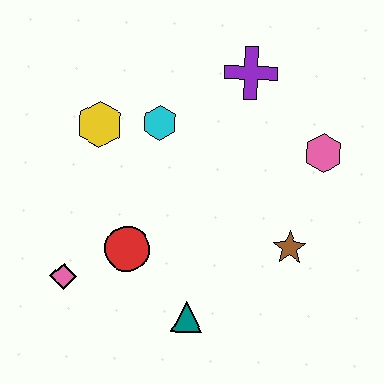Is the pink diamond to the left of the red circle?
Yes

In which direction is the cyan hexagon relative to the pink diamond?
The cyan hexagon is above the pink diamond.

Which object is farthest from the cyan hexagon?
The teal triangle is farthest from the cyan hexagon.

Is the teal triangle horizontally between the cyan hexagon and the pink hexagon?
Yes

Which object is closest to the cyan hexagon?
The yellow hexagon is closest to the cyan hexagon.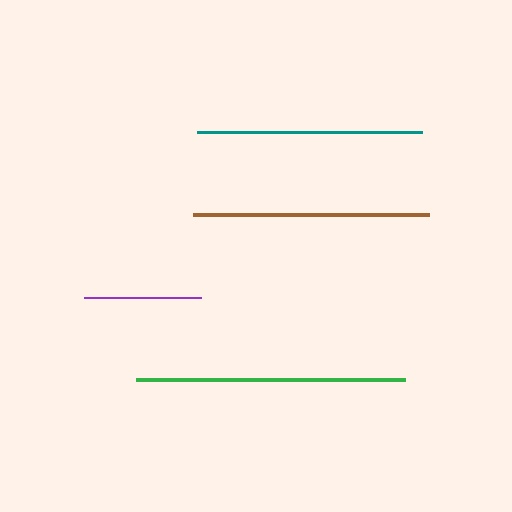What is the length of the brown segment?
The brown segment is approximately 236 pixels long.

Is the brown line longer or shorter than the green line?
The green line is longer than the brown line.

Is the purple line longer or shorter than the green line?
The green line is longer than the purple line.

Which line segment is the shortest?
The purple line is the shortest at approximately 117 pixels.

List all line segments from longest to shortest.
From longest to shortest: green, brown, teal, purple.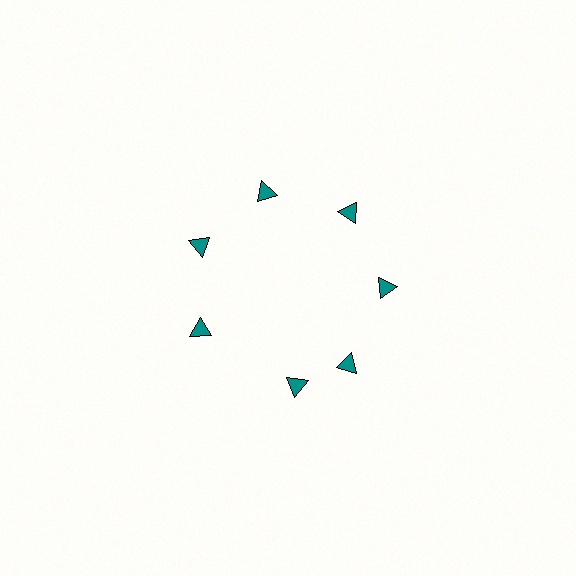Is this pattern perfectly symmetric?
No. The 7 teal triangles are arranged in a ring, but one element near the 6 o'clock position is rotated out of alignment along the ring, breaking the 7-fold rotational symmetry.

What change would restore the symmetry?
The symmetry would be restored by rotating it back into even spacing with its neighbors so that all 7 triangles sit at equal angles and equal distance from the center.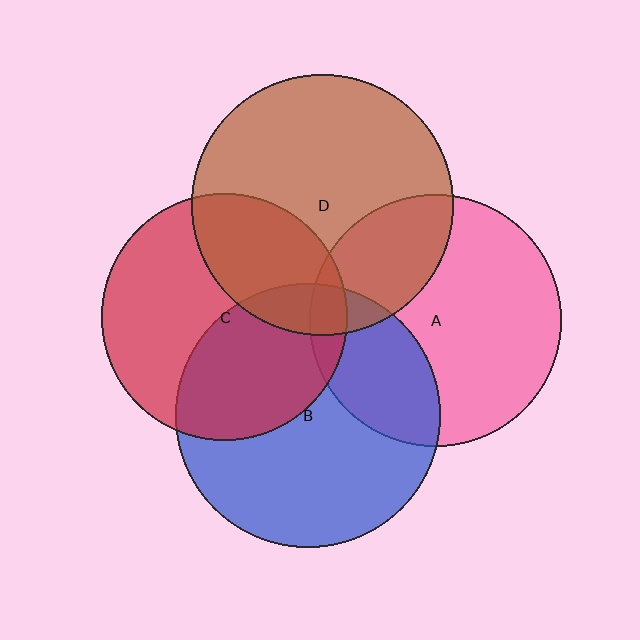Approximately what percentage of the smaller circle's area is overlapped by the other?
Approximately 25%.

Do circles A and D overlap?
Yes.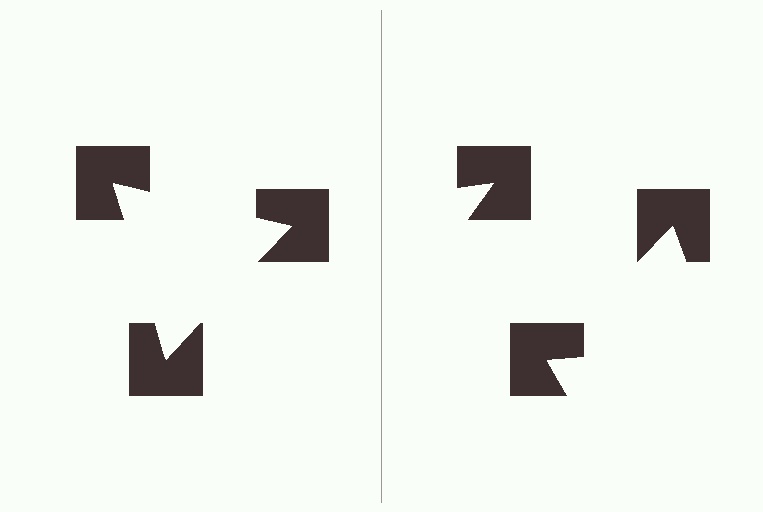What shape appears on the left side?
An illusory triangle.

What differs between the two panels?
The notched squares are positioned identically on both sides; only the wedge orientations differ. On the left they align to a triangle; on the right they are misaligned.